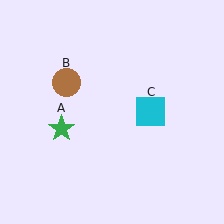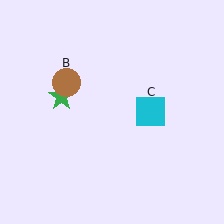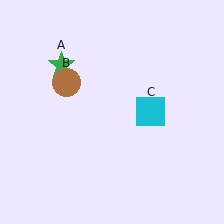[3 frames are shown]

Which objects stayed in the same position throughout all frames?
Brown circle (object B) and cyan square (object C) remained stationary.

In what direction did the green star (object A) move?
The green star (object A) moved up.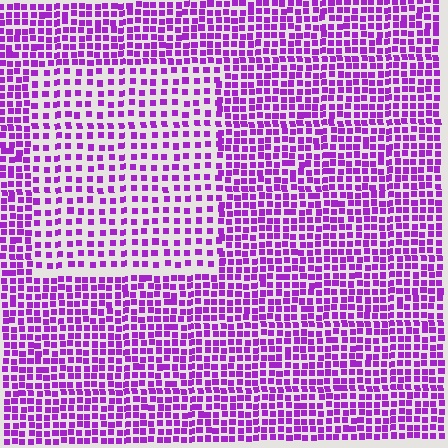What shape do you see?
I see a rectangle.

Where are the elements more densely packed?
The elements are more densely packed outside the rectangle boundary.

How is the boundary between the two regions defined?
The boundary is defined by a change in element density (approximately 1.8x ratio). All elements are the same color, size, and shape.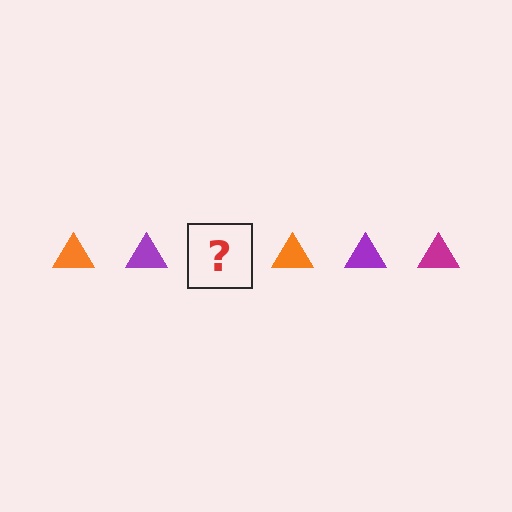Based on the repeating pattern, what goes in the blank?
The blank should be a magenta triangle.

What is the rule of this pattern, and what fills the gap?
The rule is that the pattern cycles through orange, purple, magenta triangles. The gap should be filled with a magenta triangle.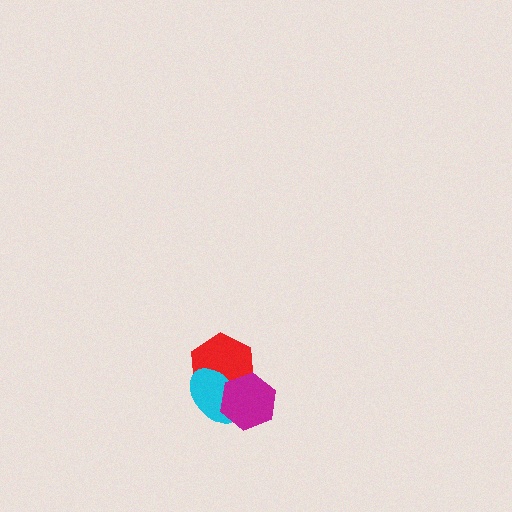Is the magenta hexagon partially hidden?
No, no other shape covers it.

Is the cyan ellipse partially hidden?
Yes, it is partially covered by another shape.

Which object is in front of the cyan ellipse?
The magenta hexagon is in front of the cyan ellipse.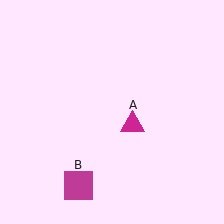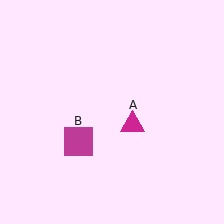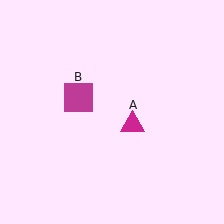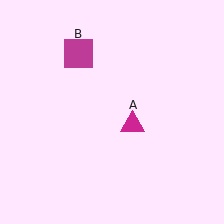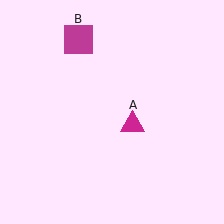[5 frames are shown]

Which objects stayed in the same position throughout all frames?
Magenta triangle (object A) remained stationary.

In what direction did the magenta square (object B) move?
The magenta square (object B) moved up.